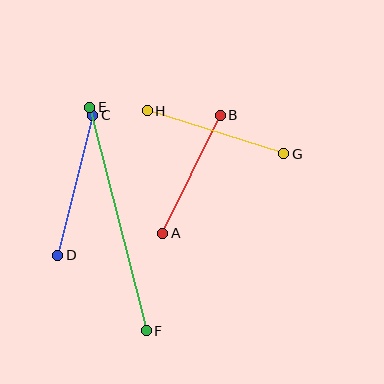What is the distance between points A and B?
The distance is approximately 132 pixels.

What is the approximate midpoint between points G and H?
The midpoint is at approximately (216, 132) pixels.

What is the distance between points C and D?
The distance is approximately 144 pixels.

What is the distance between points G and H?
The distance is approximately 143 pixels.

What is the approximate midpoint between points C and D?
The midpoint is at approximately (75, 185) pixels.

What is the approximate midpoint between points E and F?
The midpoint is at approximately (118, 219) pixels.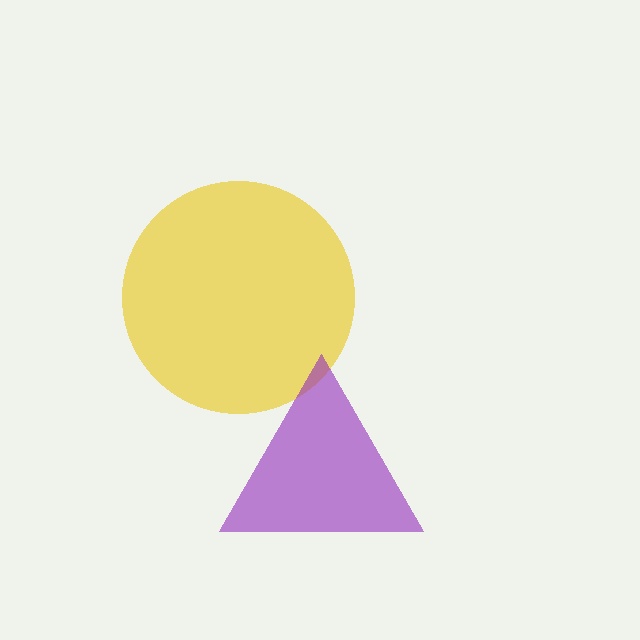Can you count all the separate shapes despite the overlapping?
Yes, there are 2 separate shapes.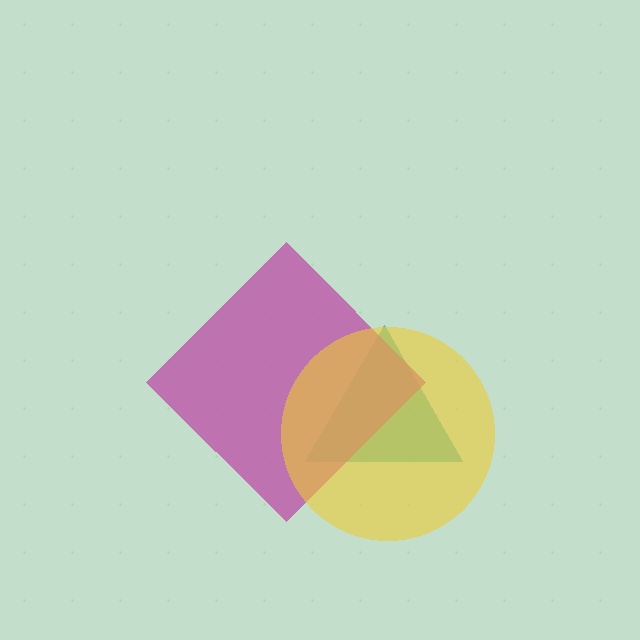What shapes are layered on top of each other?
The layered shapes are: a teal triangle, a magenta diamond, a yellow circle.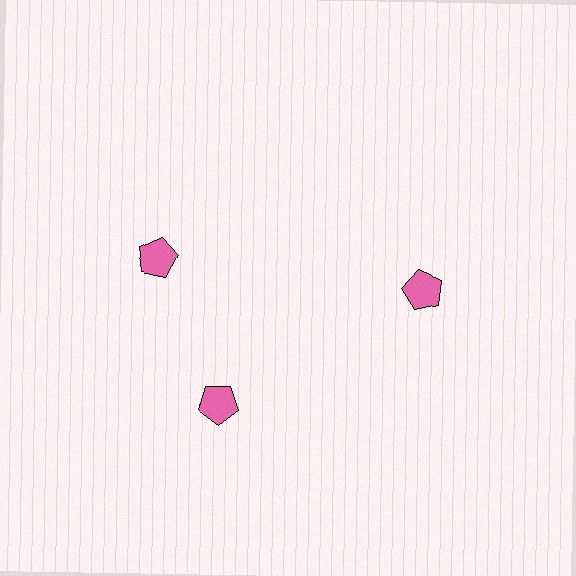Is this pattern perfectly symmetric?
No. The 3 pink pentagons are arranged in a ring, but one element near the 11 o'clock position is rotated out of alignment along the ring, breaking the 3-fold rotational symmetry.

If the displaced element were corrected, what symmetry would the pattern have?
It would have 3-fold rotational symmetry — the pattern would map onto itself every 120 degrees.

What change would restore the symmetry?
The symmetry would be restored by rotating it back into even spacing with its neighbors so that all 3 pentagons sit at equal angles and equal distance from the center.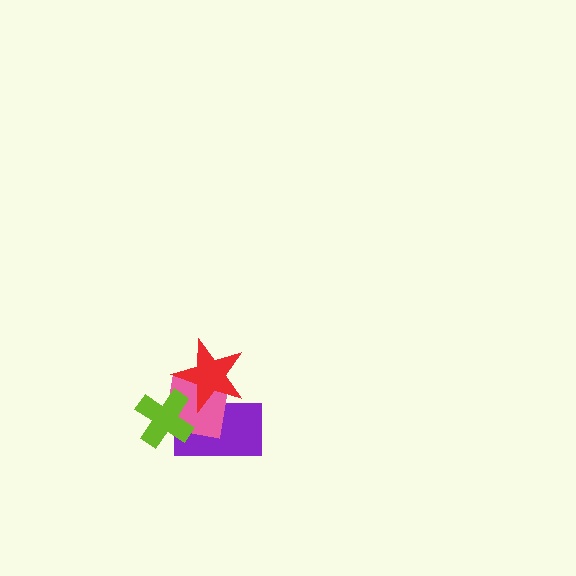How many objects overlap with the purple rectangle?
3 objects overlap with the purple rectangle.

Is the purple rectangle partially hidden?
Yes, it is partially covered by another shape.